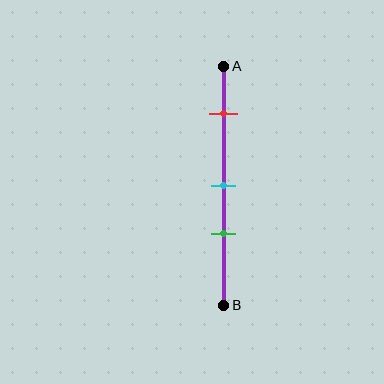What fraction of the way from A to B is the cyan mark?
The cyan mark is approximately 50% (0.5) of the way from A to B.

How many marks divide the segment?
There are 3 marks dividing the segment.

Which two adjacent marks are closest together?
The cyan and green marks are the closest adjacent pair.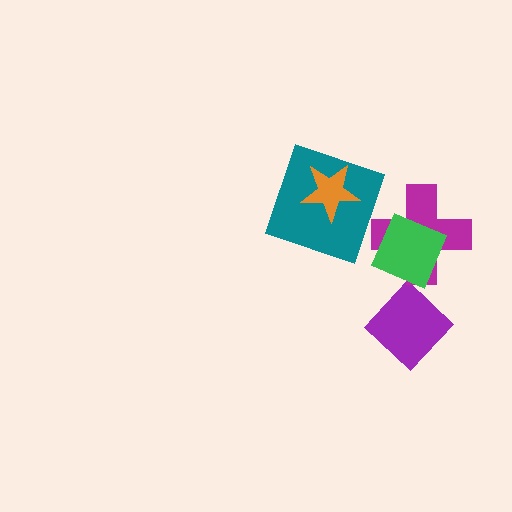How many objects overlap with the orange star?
1 object overlaps with the orange star.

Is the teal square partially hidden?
Yes, it is partially covered by another shape.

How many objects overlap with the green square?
1 object overlaps with the green square.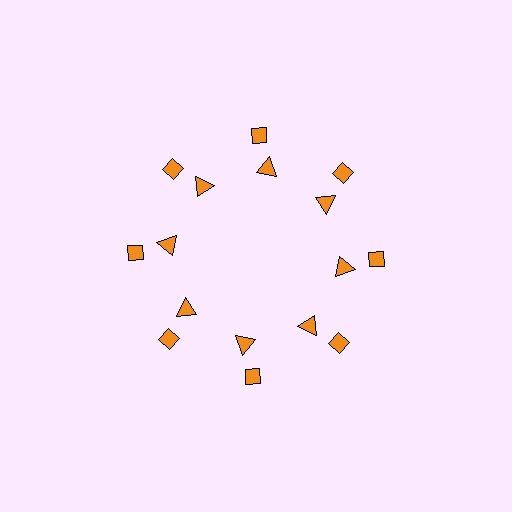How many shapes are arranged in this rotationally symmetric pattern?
There are 16 shapes, arranged in 8 groups of 2.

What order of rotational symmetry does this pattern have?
This pattern has 8-fold rotational symmetry.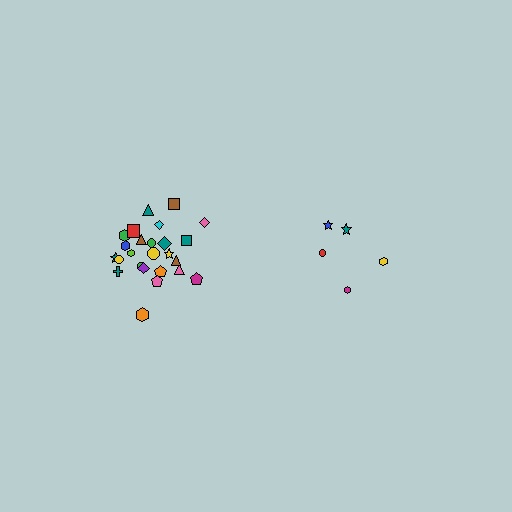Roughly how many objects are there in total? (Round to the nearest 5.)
Roughly 30 objects in total.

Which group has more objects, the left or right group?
The left group.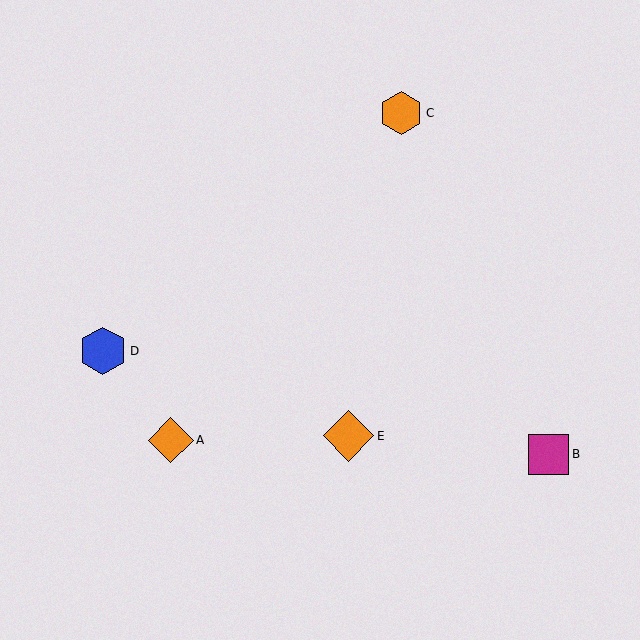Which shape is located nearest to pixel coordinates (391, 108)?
The orange hexagon (labeled C) at (401, 113) is nearest to that location.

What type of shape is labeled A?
Shape A is an orange diamond.